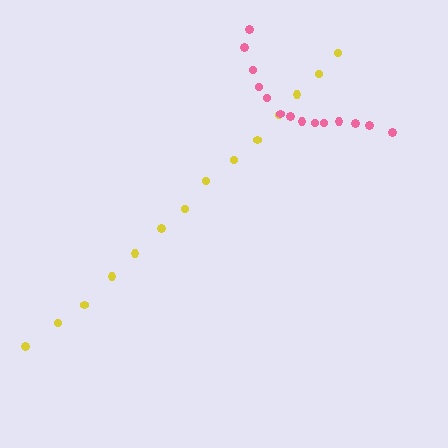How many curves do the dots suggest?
There are 2 distinct paths.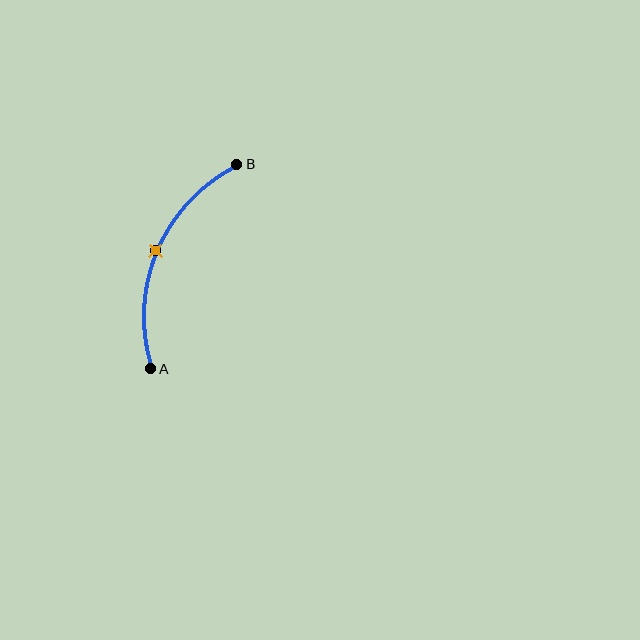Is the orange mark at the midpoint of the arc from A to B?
Yes. The orange mark lies on the arc at equal arc-length from both A and B — it is the arc midpoint.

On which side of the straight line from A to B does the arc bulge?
The arc bulges to the left of the straight line connecting A and B.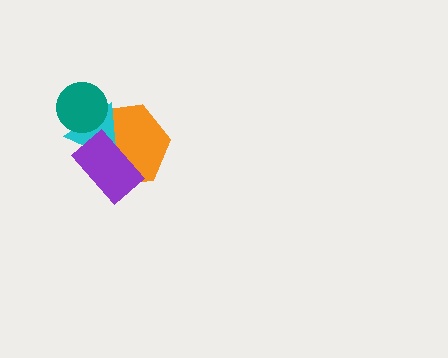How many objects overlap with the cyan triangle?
3 objects overlap with the cyan triangle.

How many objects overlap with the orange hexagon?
3 objects overlap with the orange hexagon.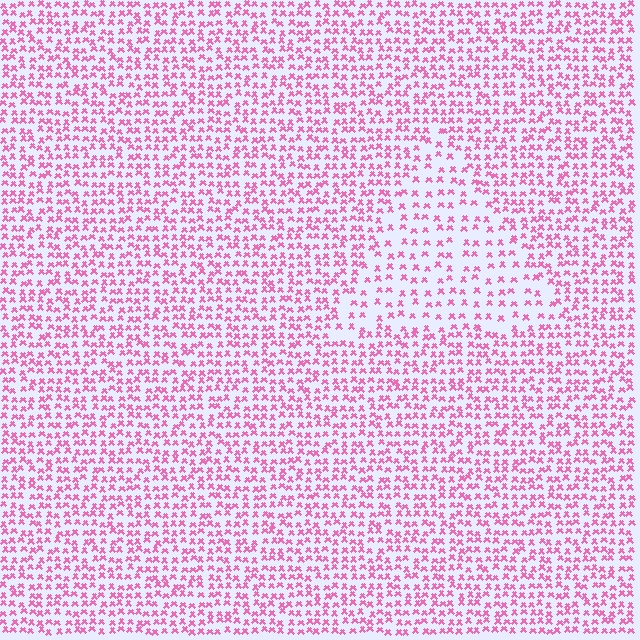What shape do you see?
I see a triangle.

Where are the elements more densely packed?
The elements are more densely packed outside the triangle boundary.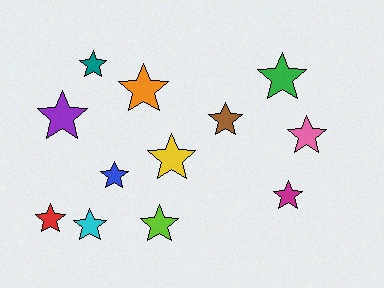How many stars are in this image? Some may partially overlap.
There are 12 stars.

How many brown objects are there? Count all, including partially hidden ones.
There is 1 brown object.